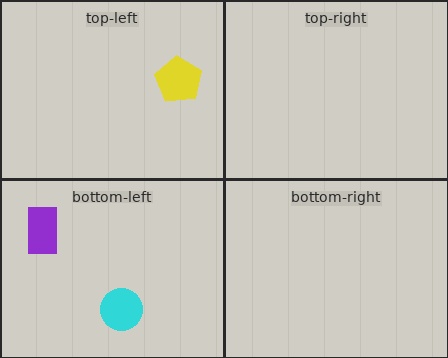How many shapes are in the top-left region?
1.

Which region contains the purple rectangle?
The bottom-left region.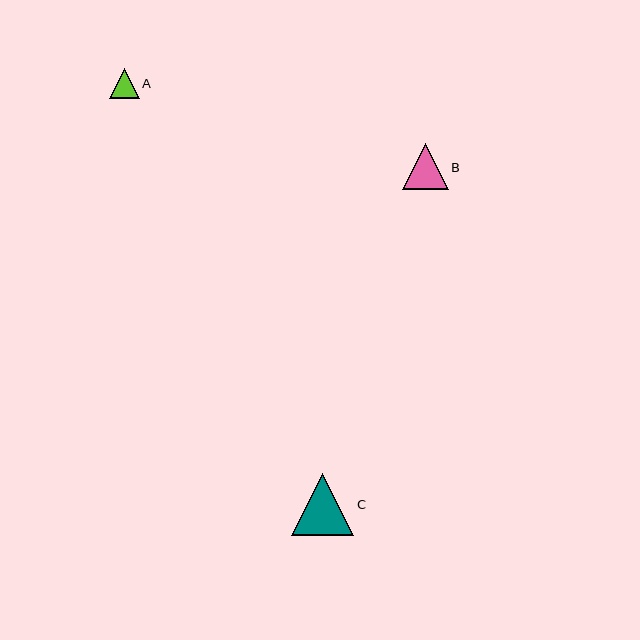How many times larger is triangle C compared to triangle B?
Triangle C is approximately 1.3 times the size of triangle B.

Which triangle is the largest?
Triangle C is the largest with a size of approximately 62 pixels.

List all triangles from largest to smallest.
From largest to smallest: C, B, A.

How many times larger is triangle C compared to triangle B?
Triangle C is approximately 1.3 times the size of triangle B.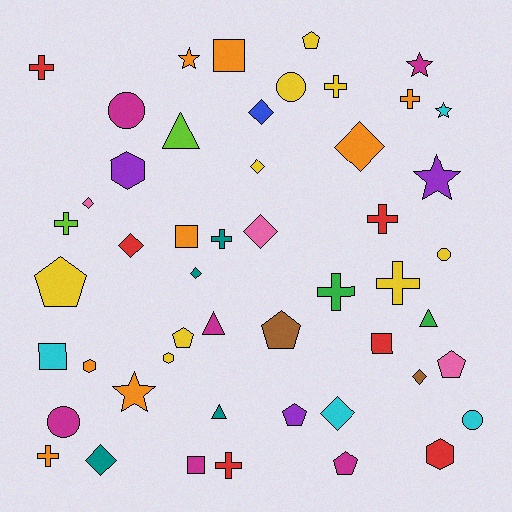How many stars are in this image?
There are 5 stars.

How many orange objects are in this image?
There are 8 orange objects.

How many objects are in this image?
There are 50 objects.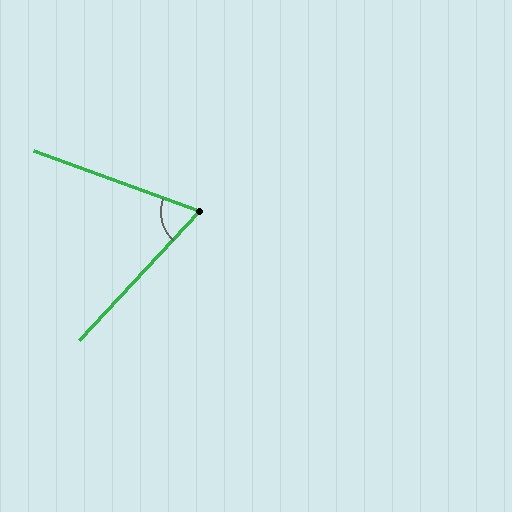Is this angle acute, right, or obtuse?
It is acute.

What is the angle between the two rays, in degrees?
Approximately 67 degrees.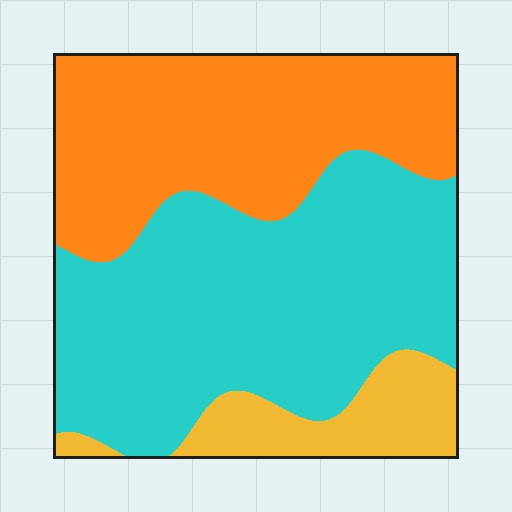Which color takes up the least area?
Yellow, at roughly 10%.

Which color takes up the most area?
Cyan, at roughly 50%.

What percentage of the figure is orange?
Orange covers roughly 35% of the figure.